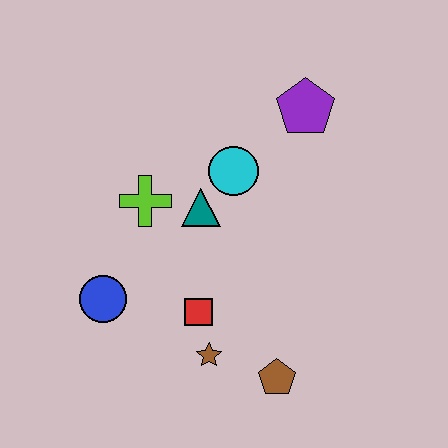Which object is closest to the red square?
The brown star is closest to the red square.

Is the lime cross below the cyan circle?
Yes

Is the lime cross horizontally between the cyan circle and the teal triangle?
No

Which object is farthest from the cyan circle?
The brown pentagon is farthest from the cyan circle.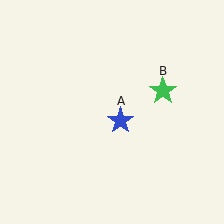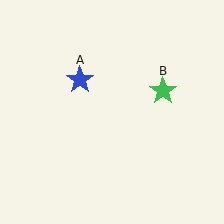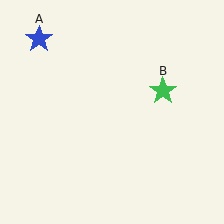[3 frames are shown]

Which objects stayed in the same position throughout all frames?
Green star (object B) remained stationary.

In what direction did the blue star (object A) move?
The blue star (object A) moved up and to the left.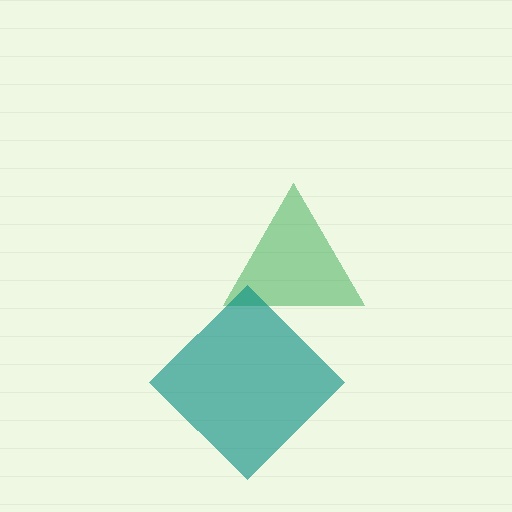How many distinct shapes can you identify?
There are 2 distinct shapes: a green triangle, a teal diamond.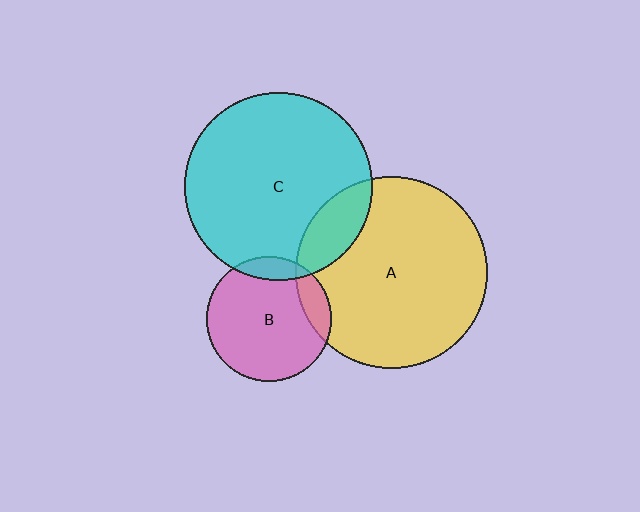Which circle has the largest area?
Circle A (yellow).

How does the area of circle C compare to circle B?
Approximately 2.2 times.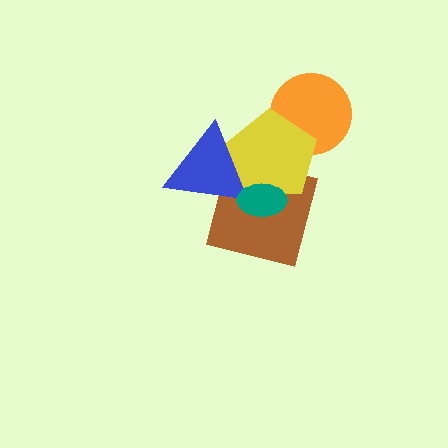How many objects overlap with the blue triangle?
3 objects overlap with the blue triangle.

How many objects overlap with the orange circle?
1 object overlaps with the orange circle.